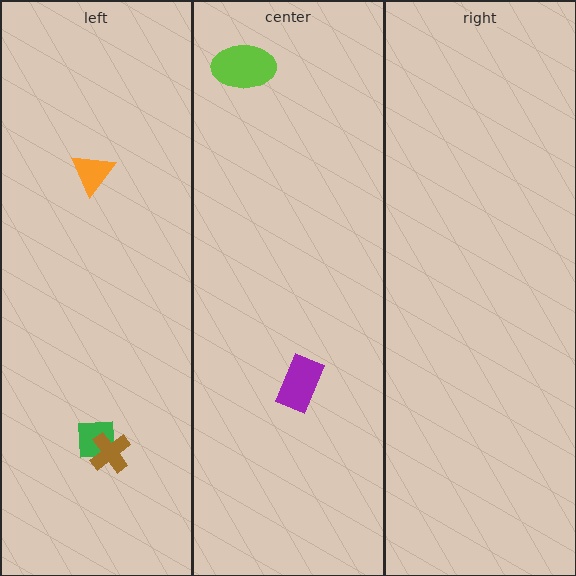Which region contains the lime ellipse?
The center region.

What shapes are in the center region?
The lime ellipse, the purple rectangle.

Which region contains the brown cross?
The left region.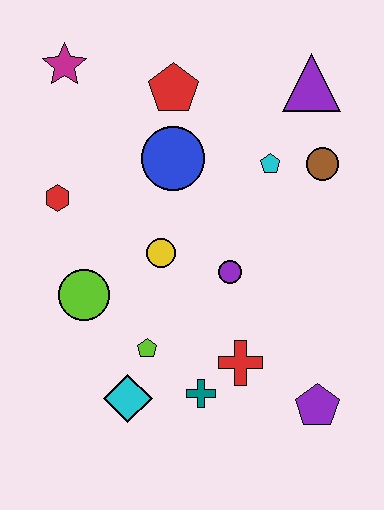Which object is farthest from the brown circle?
The cyan diamond is farthest from the brown circle.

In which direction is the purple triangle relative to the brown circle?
The purple triangle is above the brown circle.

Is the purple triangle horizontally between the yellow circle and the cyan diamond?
No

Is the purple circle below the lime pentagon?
No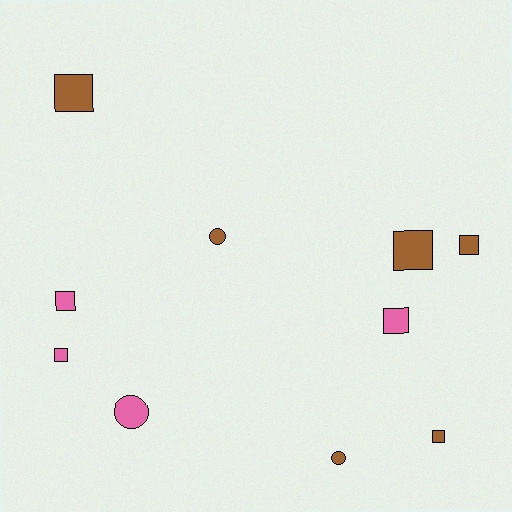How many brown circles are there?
There are 2 brown circles.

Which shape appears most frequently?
Square, with 7 objects.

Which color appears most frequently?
Brown, with 6 objects.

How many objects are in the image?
There are 10 objects.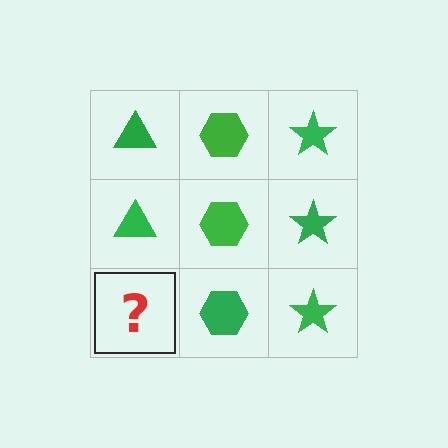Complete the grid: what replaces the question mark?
The question mark should be replaced with a green triangle.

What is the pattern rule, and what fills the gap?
The rule is that each column has a consistent shape. The gap should be filled with a green triangle.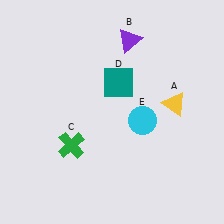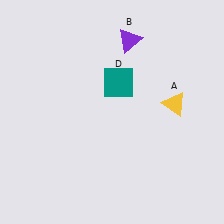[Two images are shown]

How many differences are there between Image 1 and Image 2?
There are 2 differences between the two images.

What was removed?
The cyan circle (E), the green cross (C) were removed in Image 2.